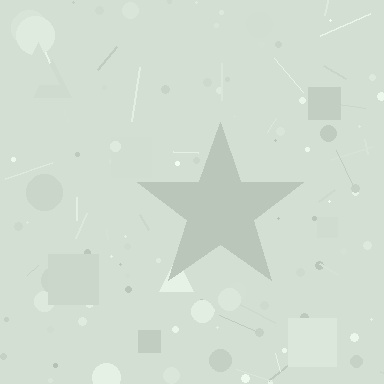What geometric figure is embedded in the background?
A star is embedded in the background.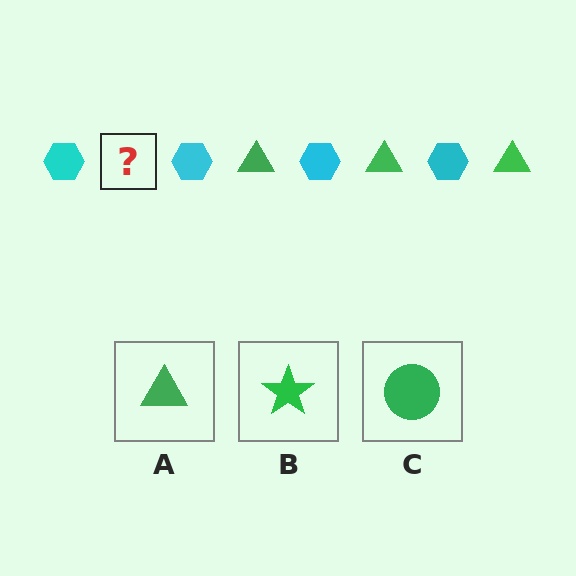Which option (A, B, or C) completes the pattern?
A.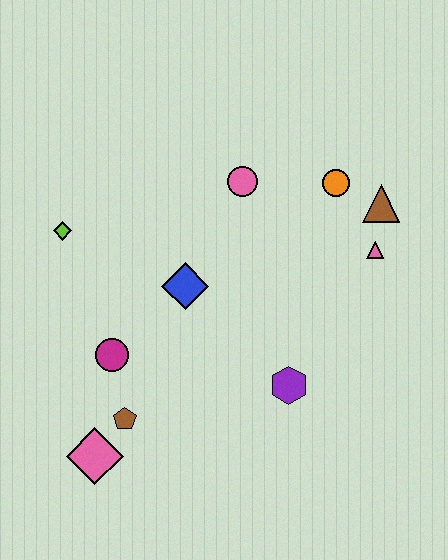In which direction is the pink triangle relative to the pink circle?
The pink triangle is to the right of the pink circle.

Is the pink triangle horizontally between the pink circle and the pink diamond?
No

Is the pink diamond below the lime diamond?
Yes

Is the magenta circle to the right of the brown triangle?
No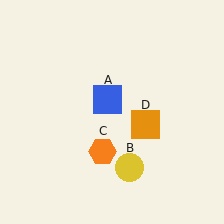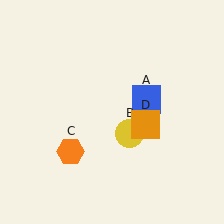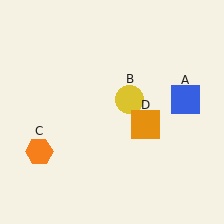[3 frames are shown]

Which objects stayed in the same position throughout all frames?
Orange square (object D) remained stationary.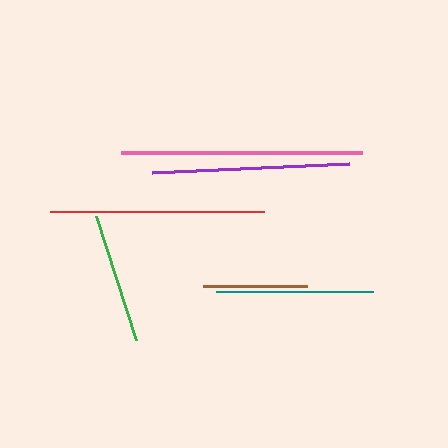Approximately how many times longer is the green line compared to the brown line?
The green line is approximately 1.2 times the length of the brown line.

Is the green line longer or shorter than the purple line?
The purple line is longer than the green line.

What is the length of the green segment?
The green segment is approximately 129 pixels long.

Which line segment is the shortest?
The brown line is the shortest at approximately 104 pixels.